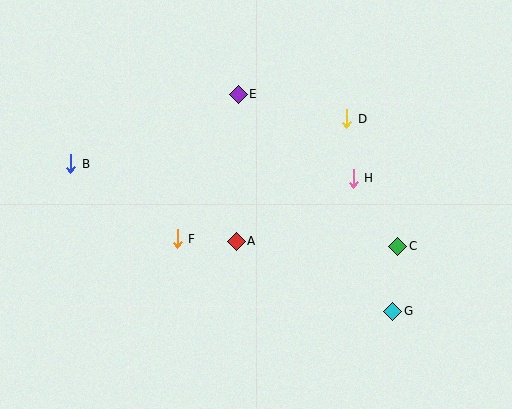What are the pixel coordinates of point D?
Point D is at (347, 119).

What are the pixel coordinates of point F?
Point F is at (177, 239).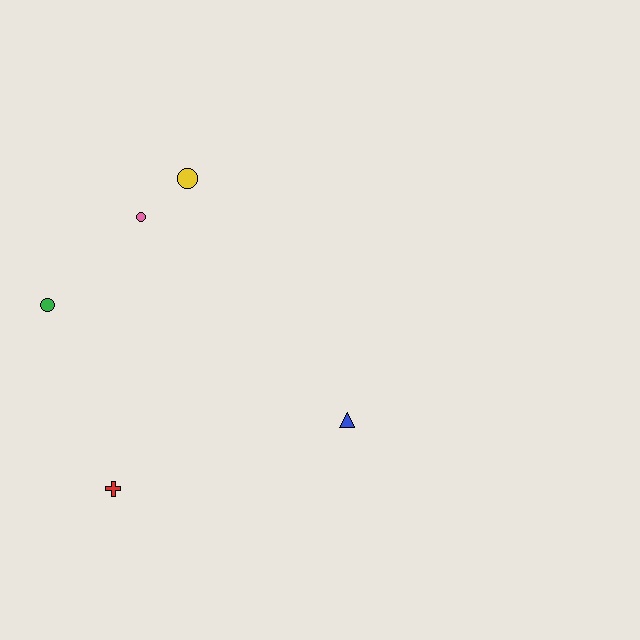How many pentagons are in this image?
There are no pentagons.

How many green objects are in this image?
There is 1 green object.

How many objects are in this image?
There are 5 objects.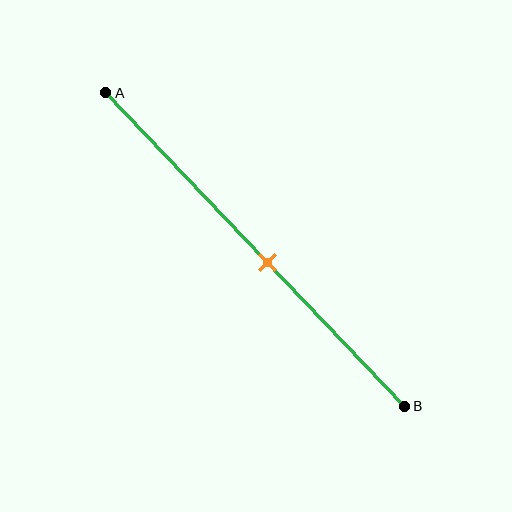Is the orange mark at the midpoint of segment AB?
No, the mark is at about 55% from A, not at the 50% midpoint.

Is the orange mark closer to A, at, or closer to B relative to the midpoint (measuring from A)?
The orange mark is closer to point B than the midpoint of segment AB.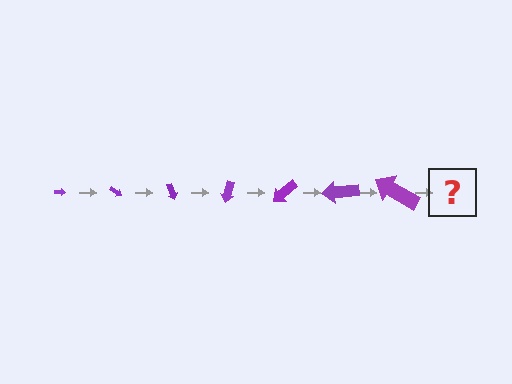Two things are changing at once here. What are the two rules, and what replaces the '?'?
The two rules are that the arrow grows larger each step and it rotates 35 degrees each step. The '?' should be an arrow, larger than the previous one and rotated 245 degrees from the start.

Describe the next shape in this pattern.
It should be an arrow, larger than the previous one and rotated 245 degrees from the start.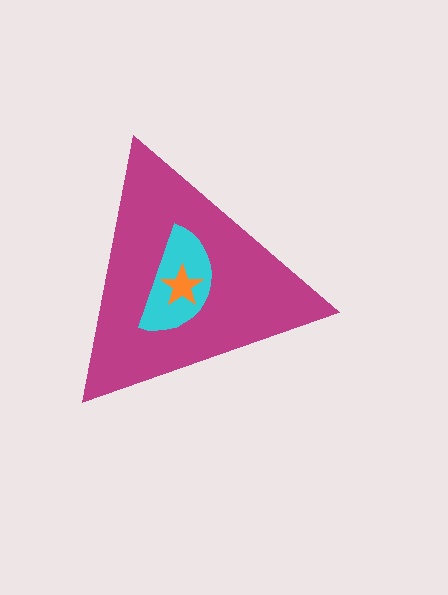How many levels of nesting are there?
3.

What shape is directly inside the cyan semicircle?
The orange star.